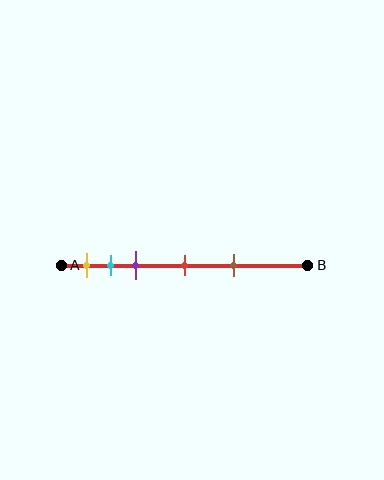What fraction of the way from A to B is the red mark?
The red mark is approximately 50% (0.5) of the way from A to B.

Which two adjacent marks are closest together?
The cyan and purple marks are the closest adjacent pair.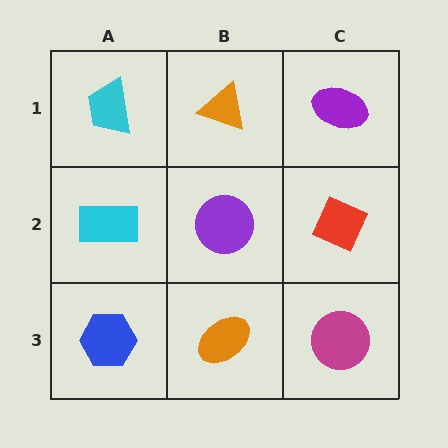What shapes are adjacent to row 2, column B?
An orange triangle (row 1, column B), an orange ellipse (row 3, column B), a cyan rectangle (row 2, column A), a red diamond (row 2, column C).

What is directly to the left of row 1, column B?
A cyan trapezoid.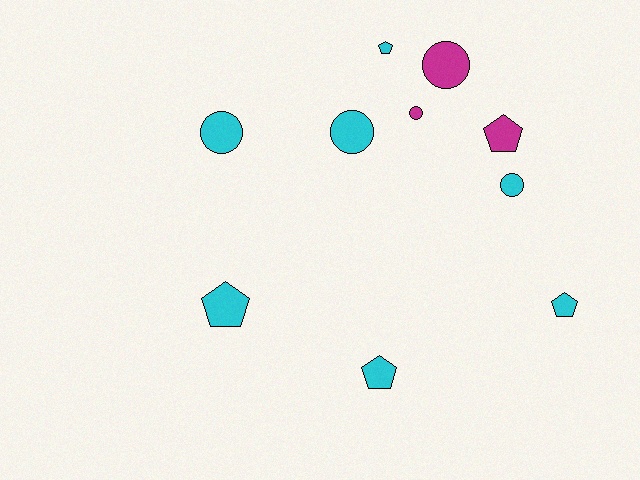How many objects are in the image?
There are 10 objects.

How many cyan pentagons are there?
There are 4 cyan pentagons.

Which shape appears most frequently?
Pentagon, with 5 objects.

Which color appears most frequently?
Cyan, with 7 objects.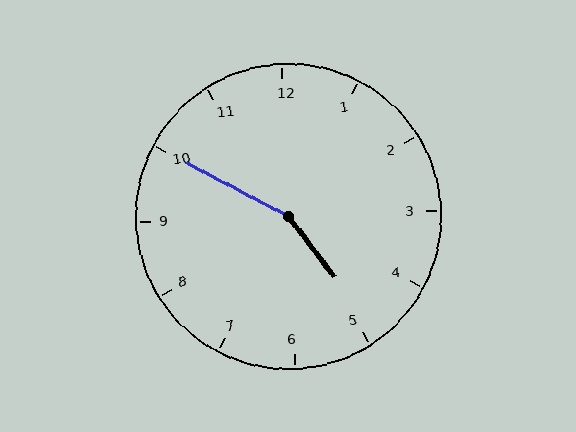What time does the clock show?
4:50.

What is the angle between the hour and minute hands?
Approximately 155 degrees.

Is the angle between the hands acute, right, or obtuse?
It is obtuse.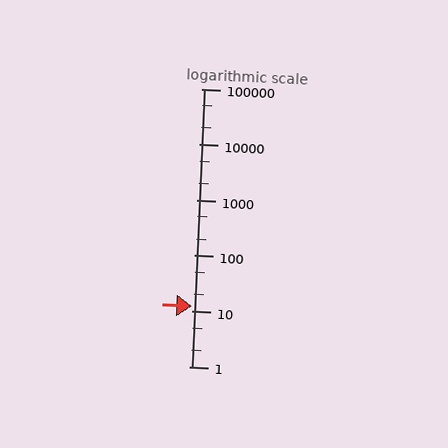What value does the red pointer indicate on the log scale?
The pointer indicates approximately 12.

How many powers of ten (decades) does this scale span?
The scale spans 5 decades, from 1 to 100000.